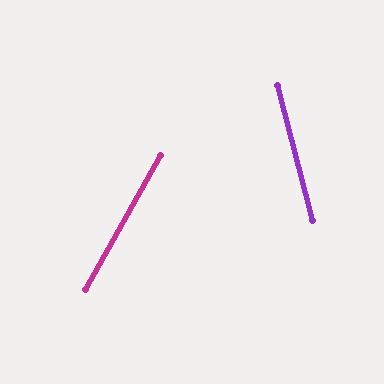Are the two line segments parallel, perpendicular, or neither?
Neither parallel nor perpendicular — they differ by about 44°.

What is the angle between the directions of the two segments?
Approximately 44 degrees.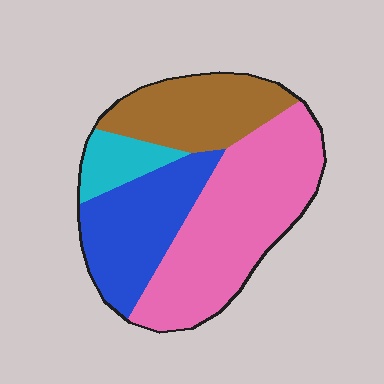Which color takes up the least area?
Cyan, at roughly 10%.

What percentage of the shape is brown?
Brown takes up between a sixth and a third of the shape.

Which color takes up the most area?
Pink, at roughly 45%.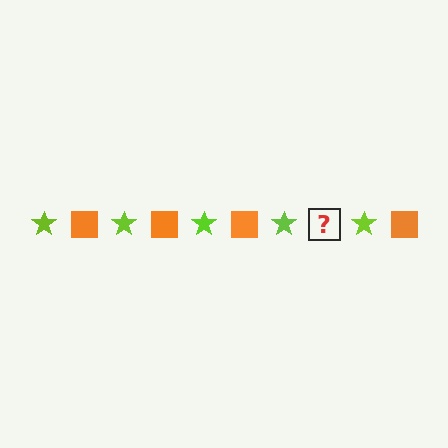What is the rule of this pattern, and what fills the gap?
The rule is that the pattern alternates between lime star and orange square. The gap should be filled with an orange square.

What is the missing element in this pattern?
The missing element is an orange square.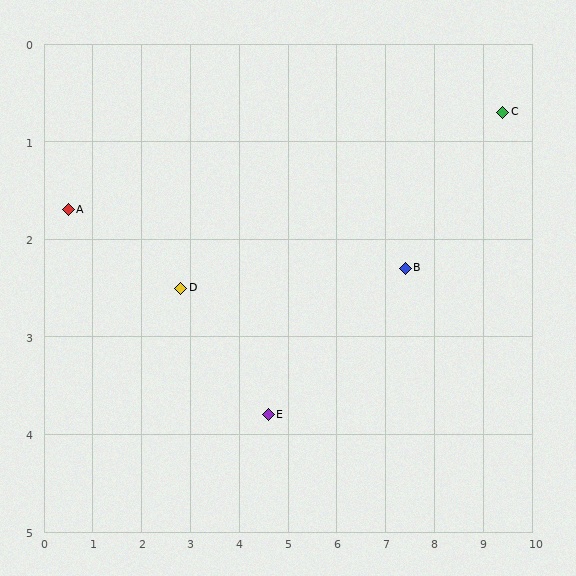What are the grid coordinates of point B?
Point B is at approximately (7.4, 2.3).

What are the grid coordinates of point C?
Point C is at approximately (9.4, 0.7).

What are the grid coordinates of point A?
Point A is at approximately (0.5, 1.7).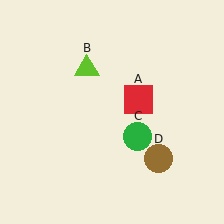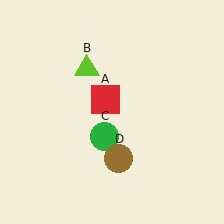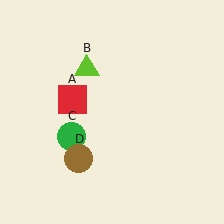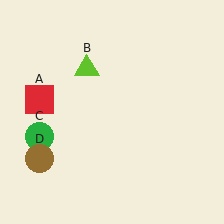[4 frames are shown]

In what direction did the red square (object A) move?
The red square (object A) moved left.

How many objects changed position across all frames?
3 objects changed position: red square (object A), green circle (object C), brown circle (object D).